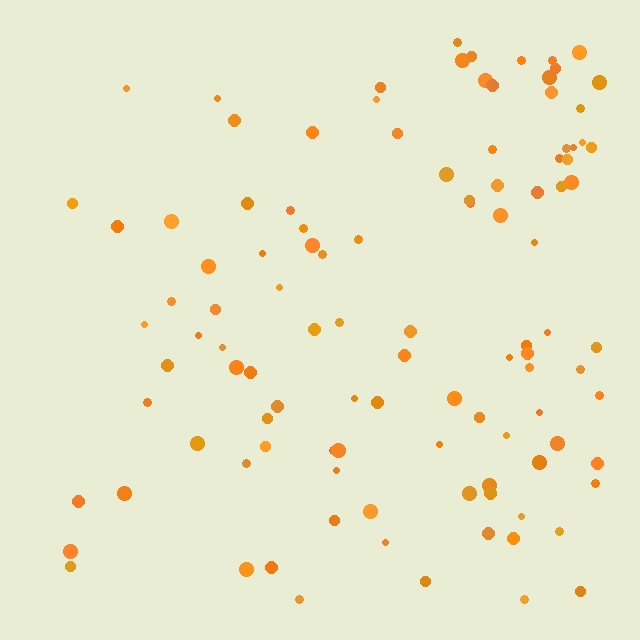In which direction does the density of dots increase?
From left to right, with the right side densest.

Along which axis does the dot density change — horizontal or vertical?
Horizontal.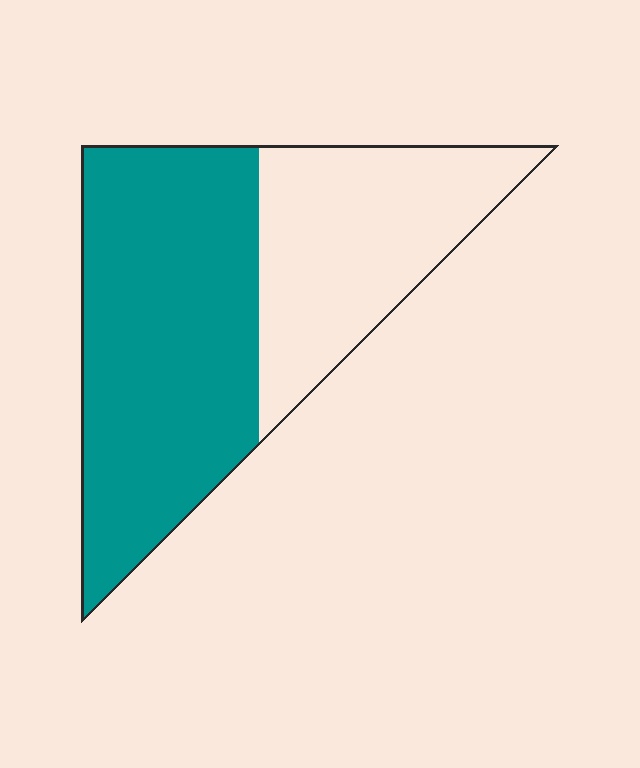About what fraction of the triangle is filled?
About three fifths (3/5).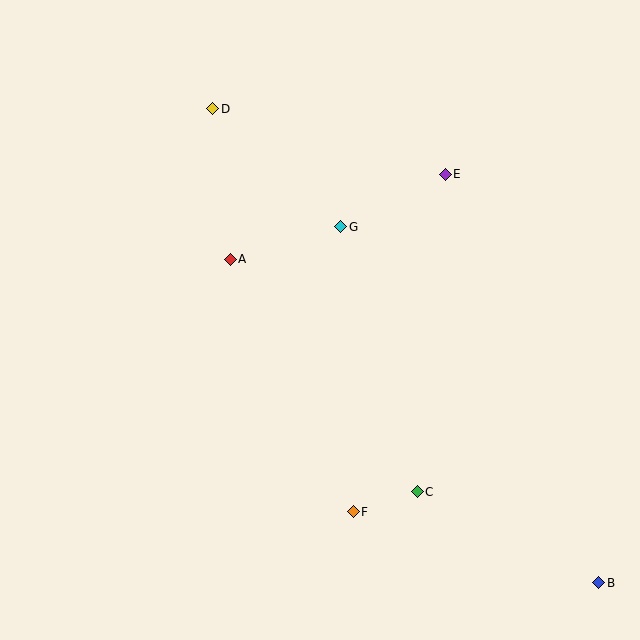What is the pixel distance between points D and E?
The distance between D and E is 242 pixels.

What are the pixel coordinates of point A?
Point A is at (230, 259).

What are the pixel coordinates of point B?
Point B is at (599, 583).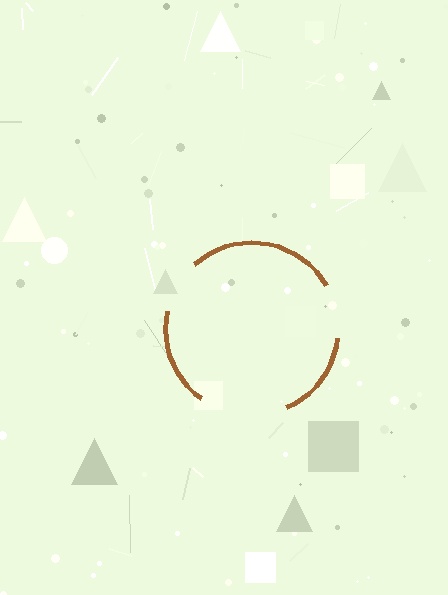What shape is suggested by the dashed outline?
The dashed outline suggests a circle.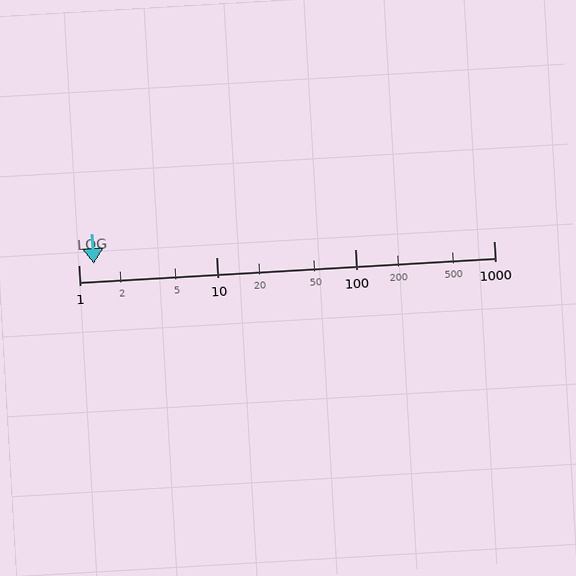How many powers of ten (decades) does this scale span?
The scale spans 3 decades, from 1 to 1000.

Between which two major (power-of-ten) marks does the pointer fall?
The pointer is between 1 and 10.